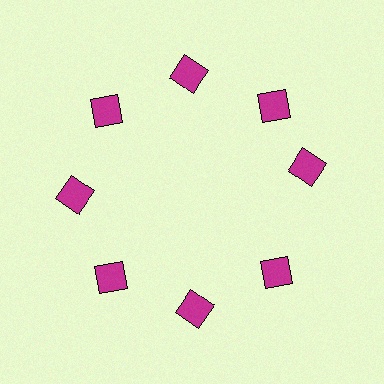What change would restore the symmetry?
The symmetry would be restored by rotating it back into even spacing with its neighbors so that all 8 squares sit at equal angles and equal distance from the center.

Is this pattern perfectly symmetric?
No. The 8 magenta squares are arranged in a ring, but one element near the 3 o'clock position is rotated out of alignment along the ring, breaking the 8-fold rotational symmetry.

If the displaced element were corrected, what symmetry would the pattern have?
It would have 8-fold rotational symmetry — the pattern would map onto itself every 45 degrees.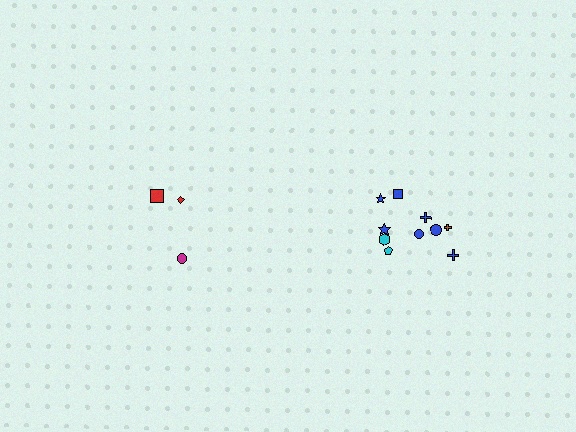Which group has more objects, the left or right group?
The right group.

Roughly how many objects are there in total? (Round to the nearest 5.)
Roughly 15 objects in total.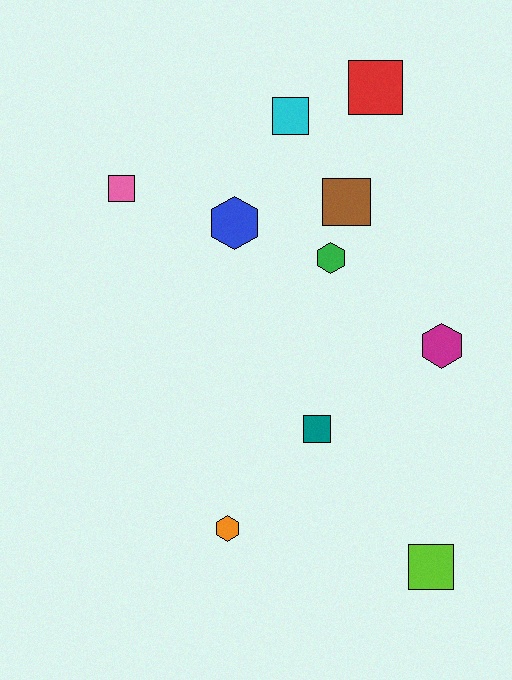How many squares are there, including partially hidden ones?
There are 6 squares.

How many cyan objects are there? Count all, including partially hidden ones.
There is 1 cyan object.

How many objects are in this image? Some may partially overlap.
There are 10 objects.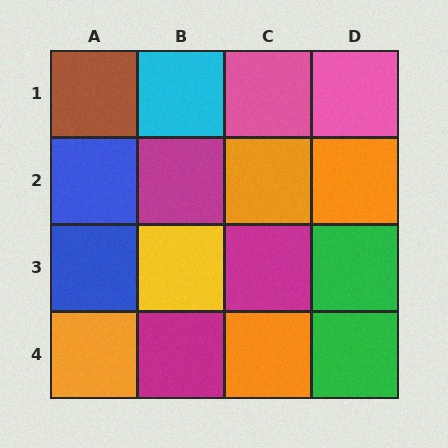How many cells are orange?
4 cells are orange.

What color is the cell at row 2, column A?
Blue.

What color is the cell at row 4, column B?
Magenta.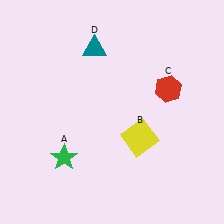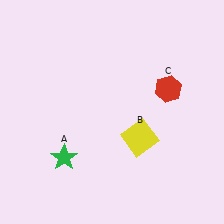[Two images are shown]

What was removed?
The teal triangle (D) was removed in Image 2.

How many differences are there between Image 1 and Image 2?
There is 1 difference between the two images.